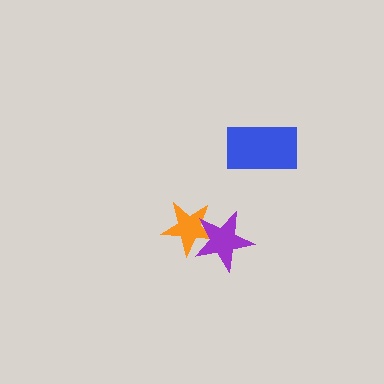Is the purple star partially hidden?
No, no other shape covers it.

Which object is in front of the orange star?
The purple star is in front of the orange star.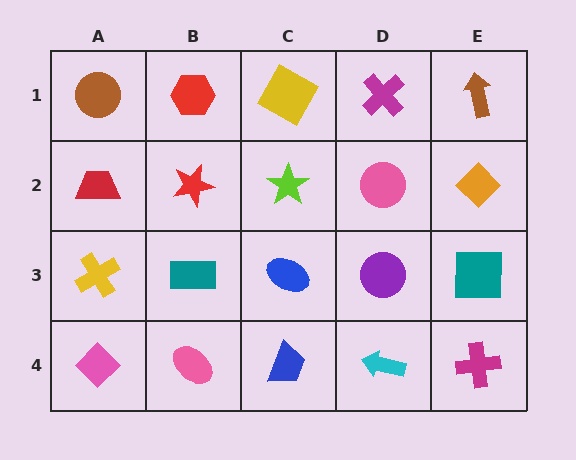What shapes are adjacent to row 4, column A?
A yellow cross (row 3, column A), a pink ellipse (row 4, column B).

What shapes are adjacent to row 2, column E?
A brown arrow (row 1, column E), a teal square (row 3, column E), a pink circle (row 2, column D).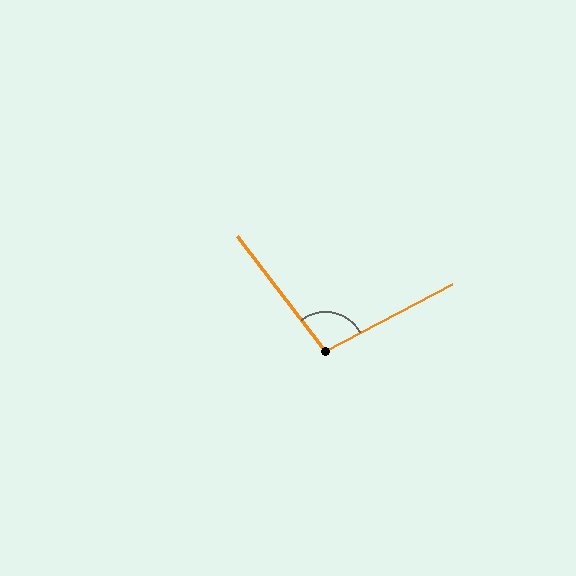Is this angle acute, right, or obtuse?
It is obtuse.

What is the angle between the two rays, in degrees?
Approximately 100 degrees.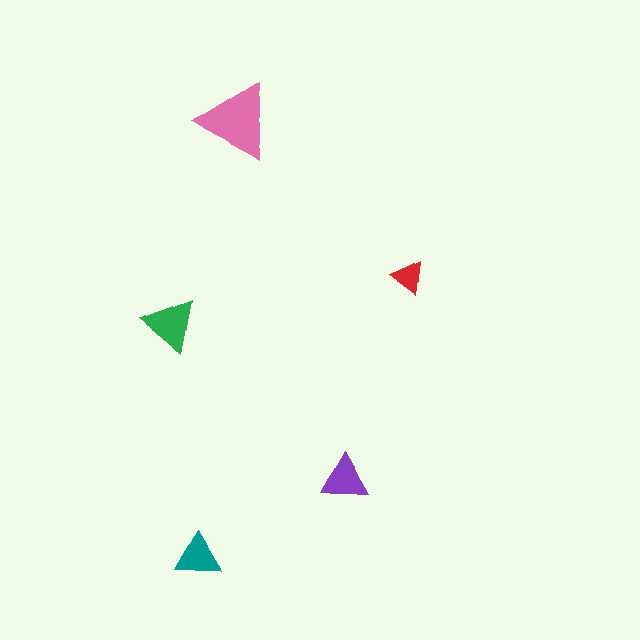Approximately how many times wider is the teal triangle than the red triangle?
About 1.5 times wider.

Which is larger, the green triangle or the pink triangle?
The pink one.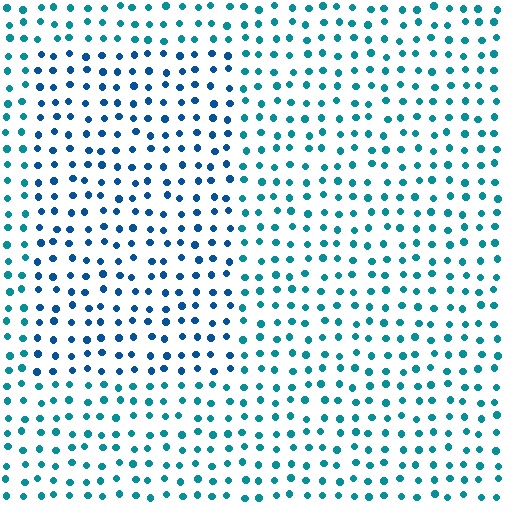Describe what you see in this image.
The image is filled with small teal elements in a uniform arrangement. A rectangle-shaped region is visible where the elements are tinted to a slightly different hue, forming a subtle color boundary.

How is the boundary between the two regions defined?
The boundary is defined purely by a slight shift in hue (about 26 degrees). Spacing, size, and orientation are identical on both sides.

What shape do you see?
I see a rectangle.